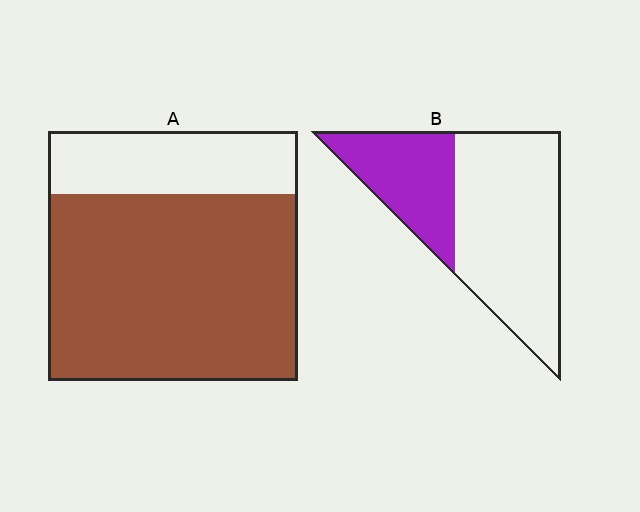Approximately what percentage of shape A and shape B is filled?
A is approximately 75% and B is approximately 35%.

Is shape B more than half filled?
No.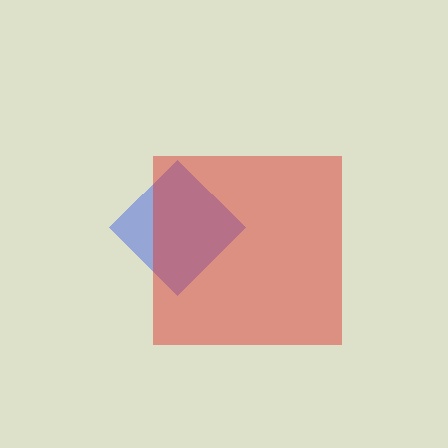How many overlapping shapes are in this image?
There are 2 overlapping shapes in the image.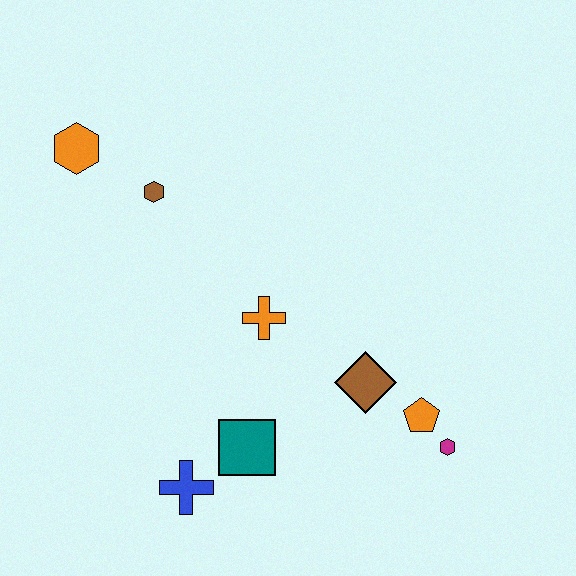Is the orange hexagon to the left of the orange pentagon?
Yes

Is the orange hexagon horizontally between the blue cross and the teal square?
No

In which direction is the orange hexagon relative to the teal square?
The orange hexagon is above the teal square.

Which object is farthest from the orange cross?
The orange hexagon is farthest from the orange cross.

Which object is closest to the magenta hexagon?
The orange pentagon is closest to the magenta hexagon.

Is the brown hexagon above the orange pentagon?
Yes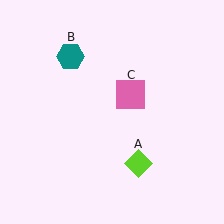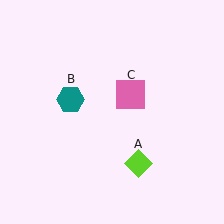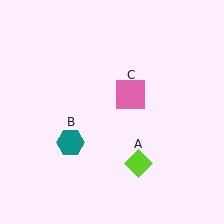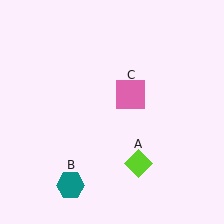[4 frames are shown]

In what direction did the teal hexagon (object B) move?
The teal hexagon (object B) moved down.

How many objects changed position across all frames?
1 object changed position: teal hexagon (object B).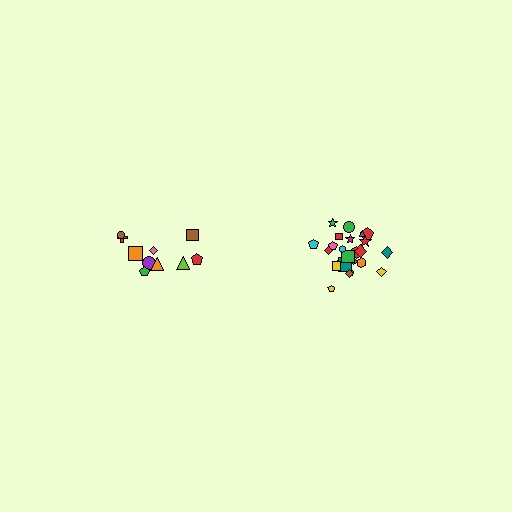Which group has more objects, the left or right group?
The right group.